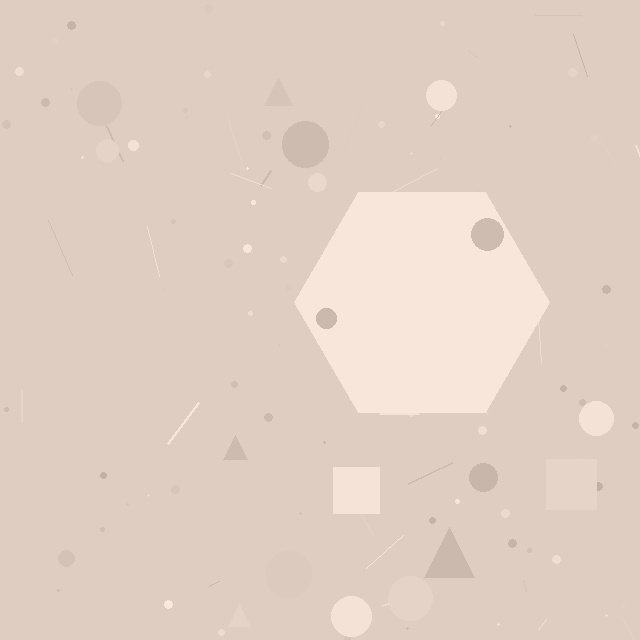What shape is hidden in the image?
A hexagon is hidden in the image.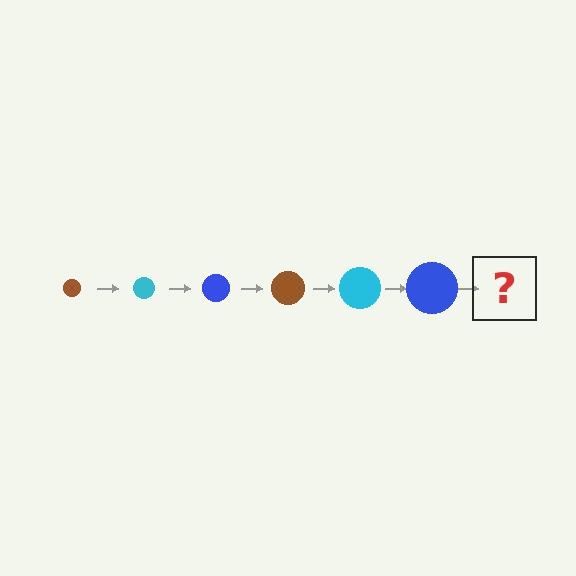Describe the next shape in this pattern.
It should be a brown circle, larger than the previous one.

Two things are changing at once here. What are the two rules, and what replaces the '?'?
The two rules are that the circle grows larger each step and the color cycles through brown, cyan, and blue. The '?' should be a brown circle, larger than the previous one.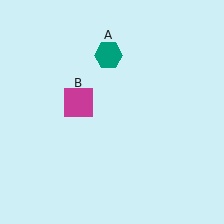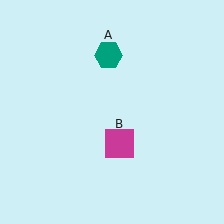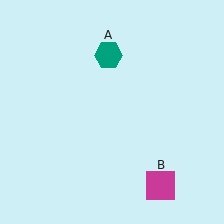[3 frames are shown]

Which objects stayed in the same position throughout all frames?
Teal hexagon (object A) remained stationary.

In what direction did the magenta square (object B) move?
The magenta square (object B) moved down and to the right.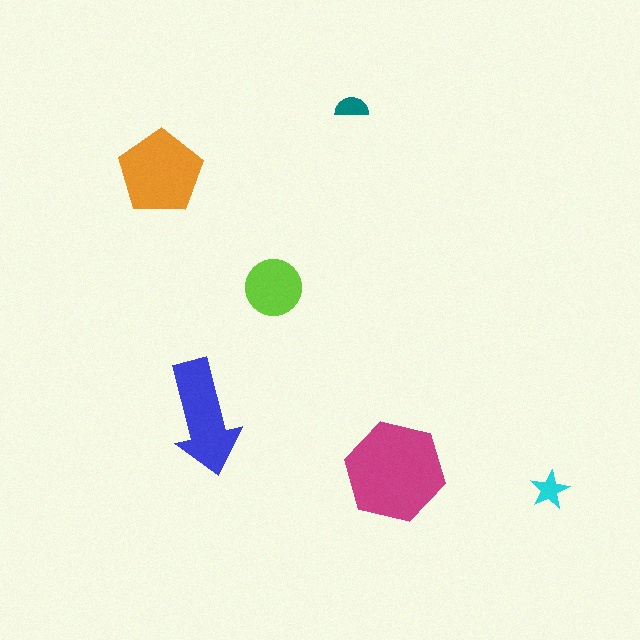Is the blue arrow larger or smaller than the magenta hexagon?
Smaller.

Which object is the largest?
The magenta hexagon.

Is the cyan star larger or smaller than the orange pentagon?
Smaller.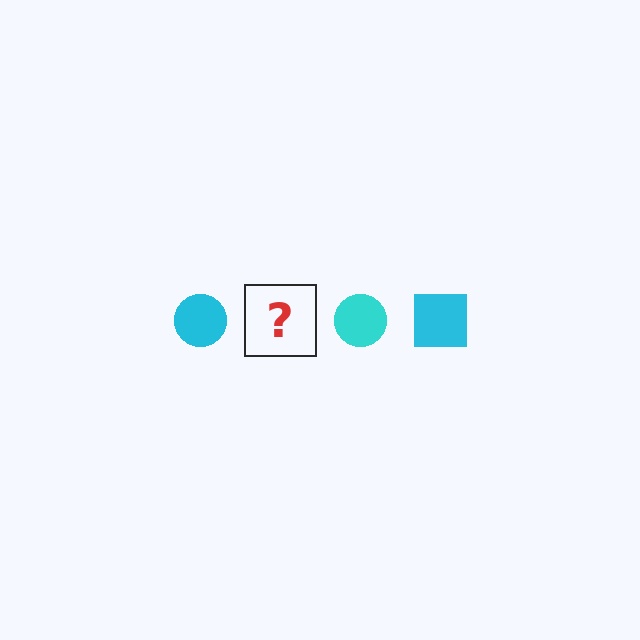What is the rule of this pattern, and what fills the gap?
The rule is that the pattern cycles through circle, square shapes in cyan. The gap should be filled with a cyan square.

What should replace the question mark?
The question mark should be replaced with a cyan square.